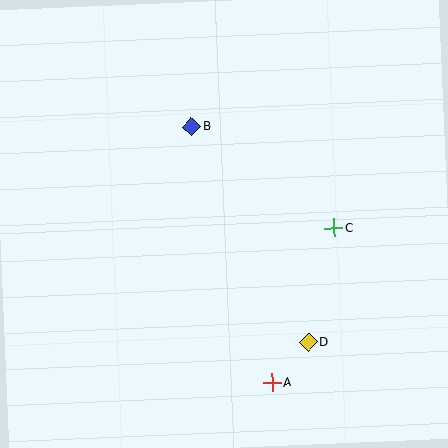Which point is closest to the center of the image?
Point B at (192, 126) is closest to the center.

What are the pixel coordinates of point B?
Point B is at (192, 126).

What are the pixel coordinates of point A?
Point A is at (272, 383).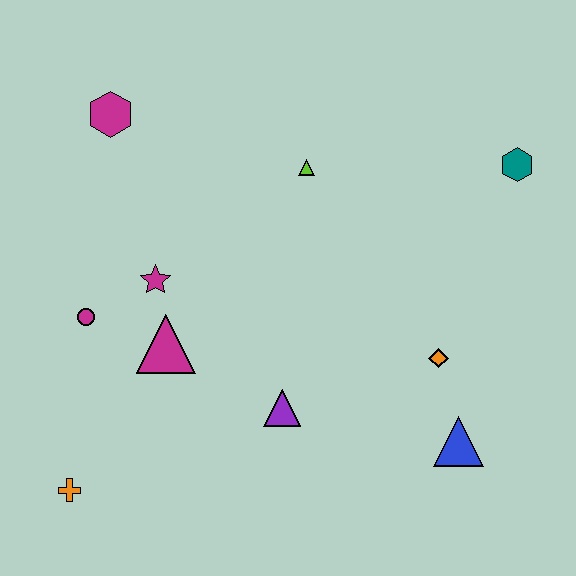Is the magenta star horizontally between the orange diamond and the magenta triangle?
No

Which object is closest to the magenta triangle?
The magenta star is closest to the magenta triangle.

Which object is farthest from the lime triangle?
The orange cross is farthest from the lime triangle.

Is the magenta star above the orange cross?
Yes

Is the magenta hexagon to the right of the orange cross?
Yes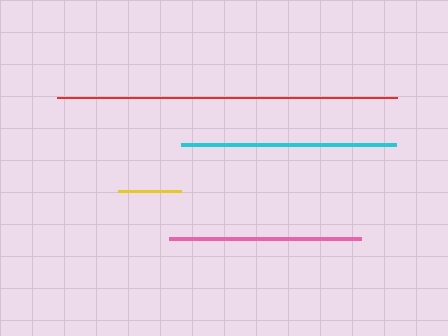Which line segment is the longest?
The red line is the longest at approximately 340 pixels.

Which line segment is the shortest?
The yellow line is the shortest at approximately 63 pixels.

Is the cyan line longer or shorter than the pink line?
The cyan line is longer than the pink line.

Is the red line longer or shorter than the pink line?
The red line is longer than the pink line.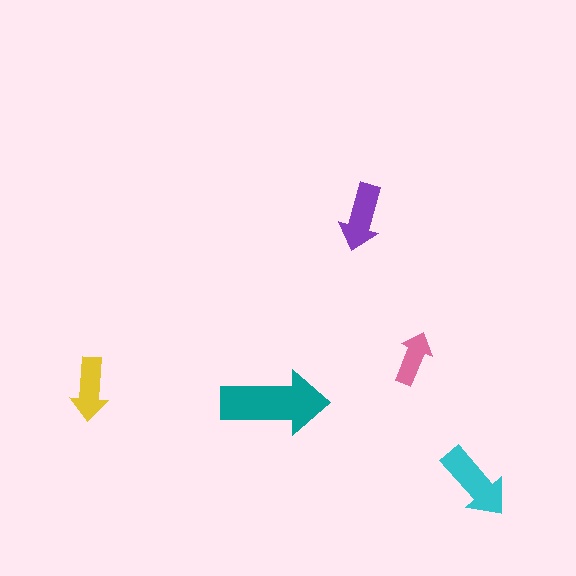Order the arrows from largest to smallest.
the teal one, the cyan one, the purple one, the yellow one, the pink one.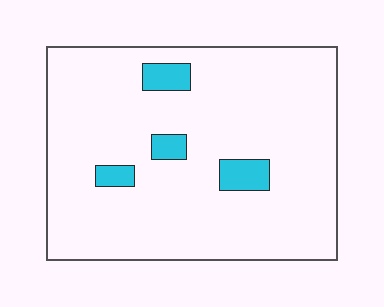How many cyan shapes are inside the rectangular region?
4.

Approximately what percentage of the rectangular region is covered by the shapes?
Approximately 10%.